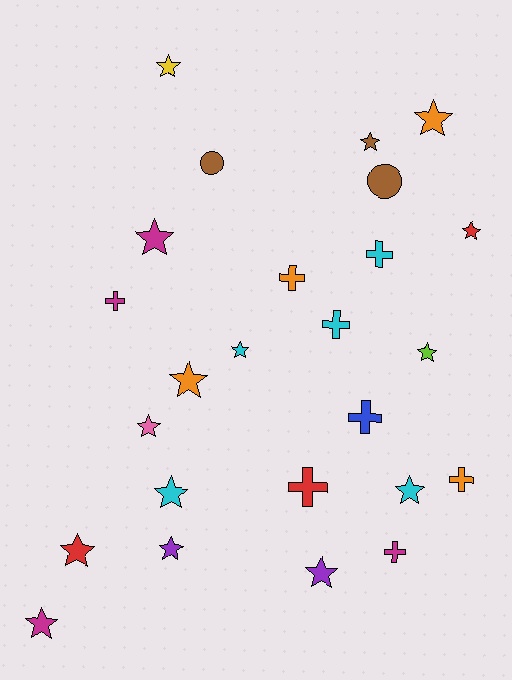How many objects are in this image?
There are 25 objects.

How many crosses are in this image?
There are 8 crosses.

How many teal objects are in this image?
There are no teal objects.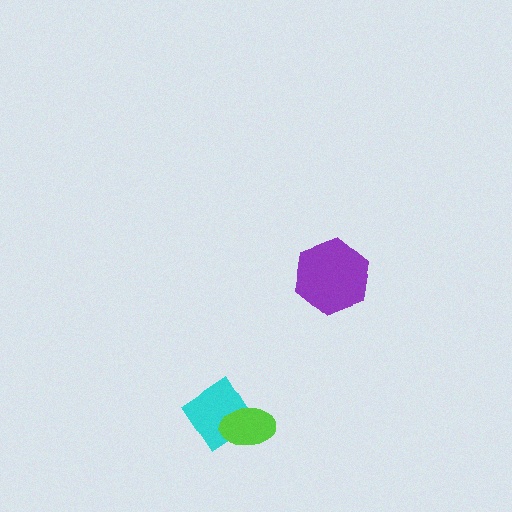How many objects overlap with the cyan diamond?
1 object overlaps with the cyan diamond.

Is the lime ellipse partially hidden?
No, no other shape covers it.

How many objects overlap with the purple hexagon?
0 objects overlap with the purple hexagon.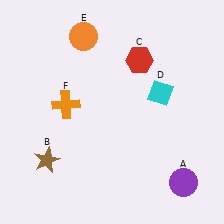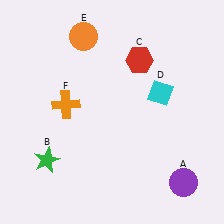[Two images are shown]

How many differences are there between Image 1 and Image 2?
There is 1 difference between the two images.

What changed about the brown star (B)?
In Image 1, B is brown. In Image 2, it changed to green.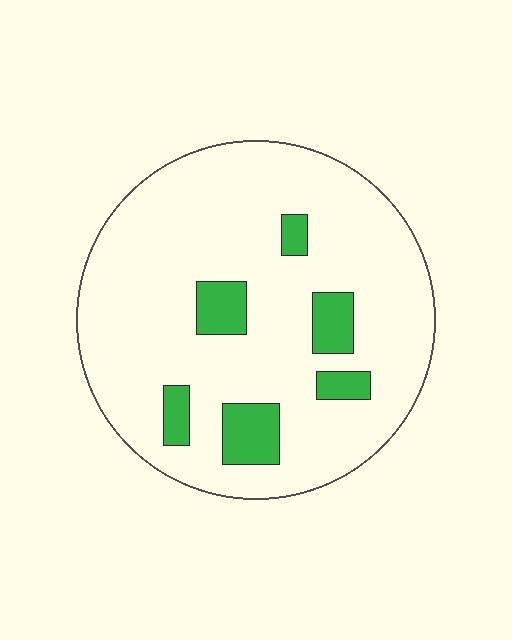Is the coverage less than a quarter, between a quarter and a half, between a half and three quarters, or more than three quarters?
Less than a quarter.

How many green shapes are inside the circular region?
6.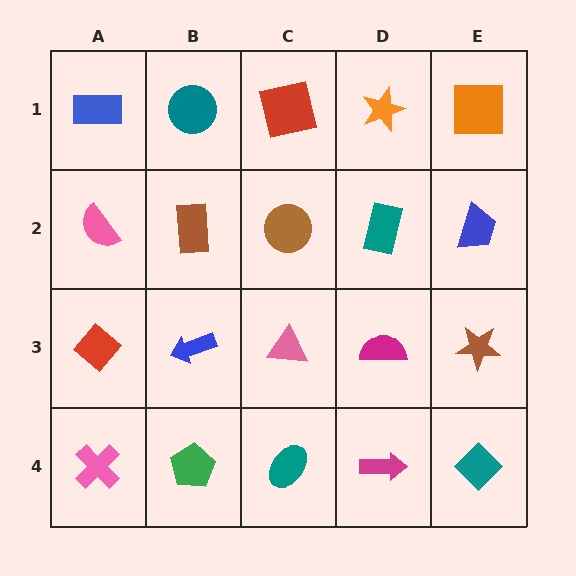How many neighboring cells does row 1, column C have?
3.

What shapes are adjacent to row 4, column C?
A pink triangle (row 3, column C), a green pentagon (row 4, column B), a magenta arrow (row 4, column D).